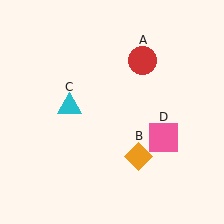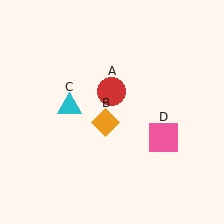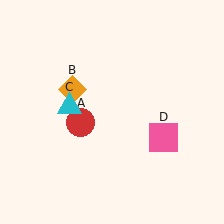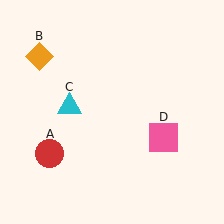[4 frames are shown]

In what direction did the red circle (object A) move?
The red circle (object A) moved down and to the left.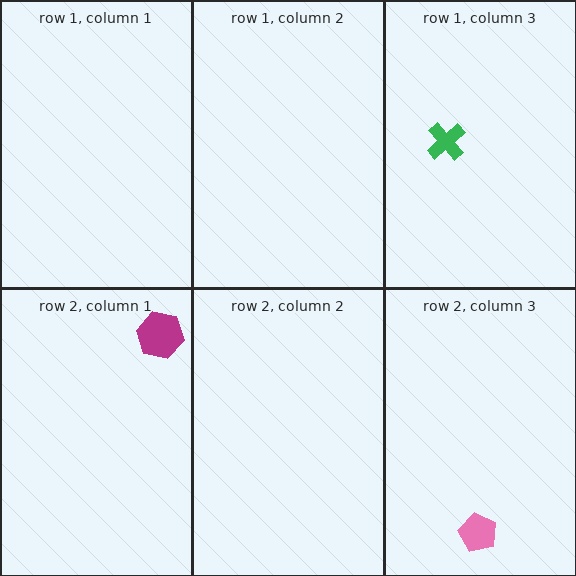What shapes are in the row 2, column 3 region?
The pink pentagon.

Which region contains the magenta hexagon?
The row 2, column 1 region.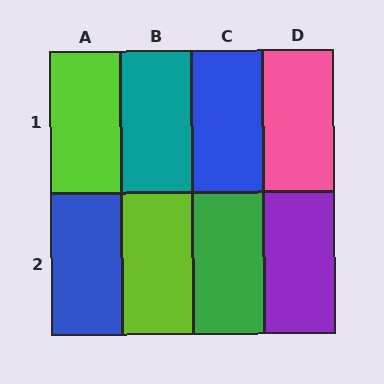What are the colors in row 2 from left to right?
Blue, lime, green, purple.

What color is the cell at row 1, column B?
Teal.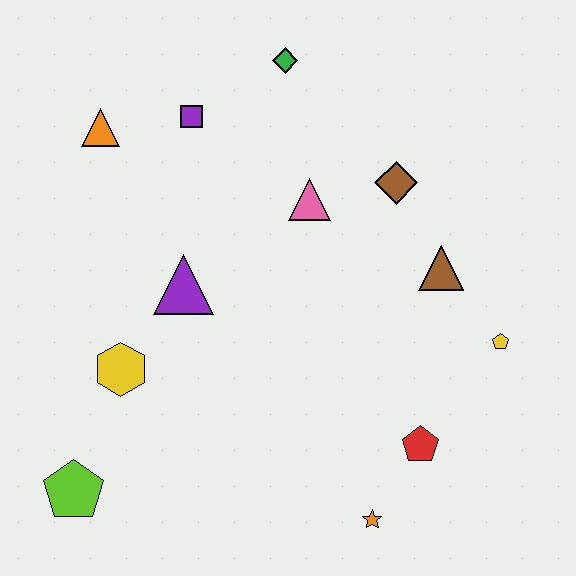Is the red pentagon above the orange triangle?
No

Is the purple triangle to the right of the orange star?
No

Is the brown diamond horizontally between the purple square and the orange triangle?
No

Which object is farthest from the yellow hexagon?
The yellow pentagon is farthest from the yellow hexagon.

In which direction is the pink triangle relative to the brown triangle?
The pink triangle is to the left of the brown triangle.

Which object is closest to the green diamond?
The purple square is closest to the green diamond.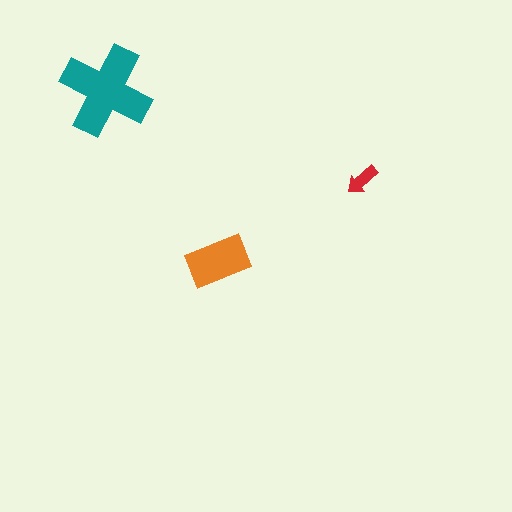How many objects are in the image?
There are 3 objects in the image.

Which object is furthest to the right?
The red arrow is rightmost.